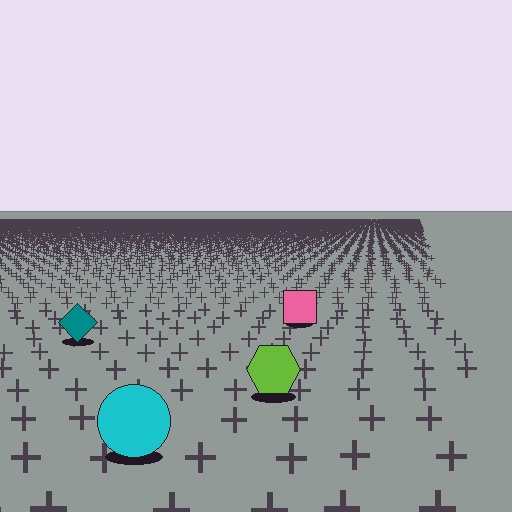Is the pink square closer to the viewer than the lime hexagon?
No. The lime hexagon is closer — you can tell from the texture gradient: the ground texture is coarser near it.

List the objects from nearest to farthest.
From nearest to farthest: the cyan circle, the lime hexagon, the teal diamond, the pink square.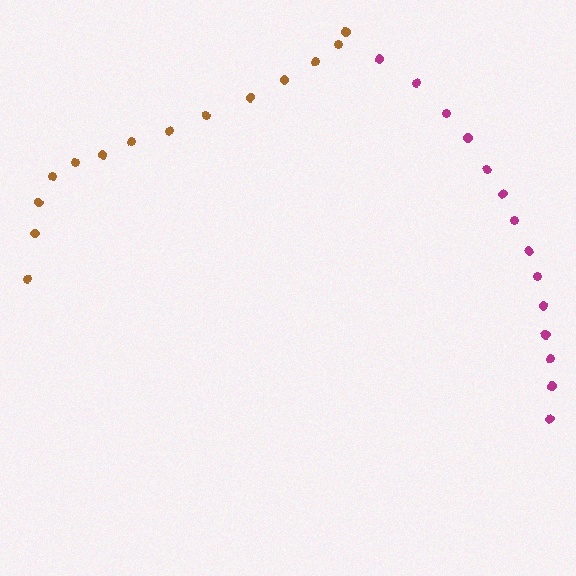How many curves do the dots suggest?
There are 2 distinct paths.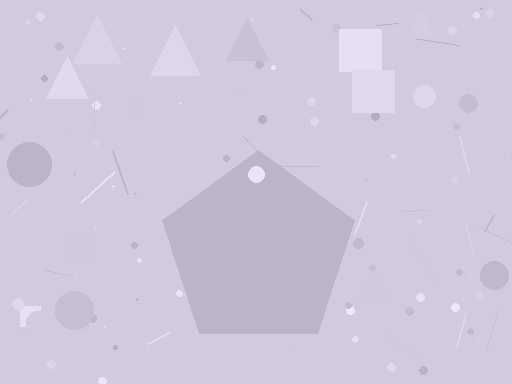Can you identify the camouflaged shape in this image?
The camouflaged shape is a pentagon.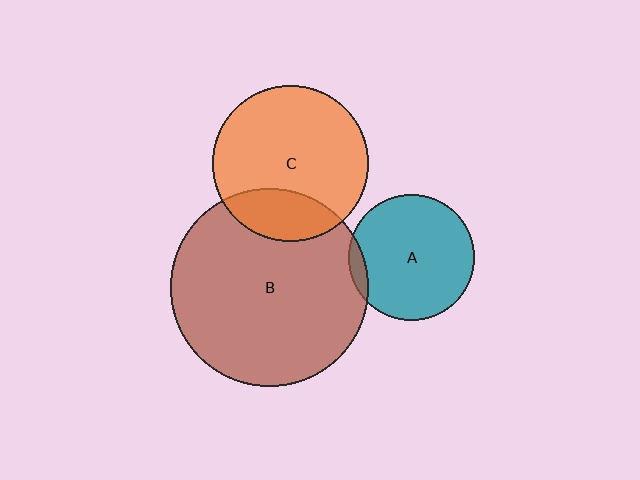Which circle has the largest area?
Circle B (brown).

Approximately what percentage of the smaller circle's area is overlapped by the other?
Approximately 5%.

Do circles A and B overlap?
Yes.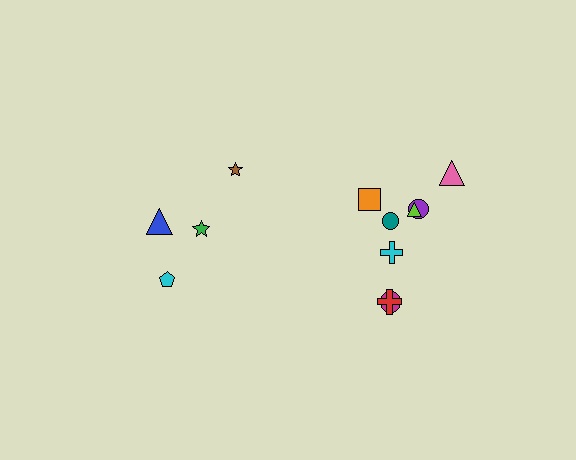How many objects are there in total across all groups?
There are 12 objects.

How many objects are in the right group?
There are 8 objects.